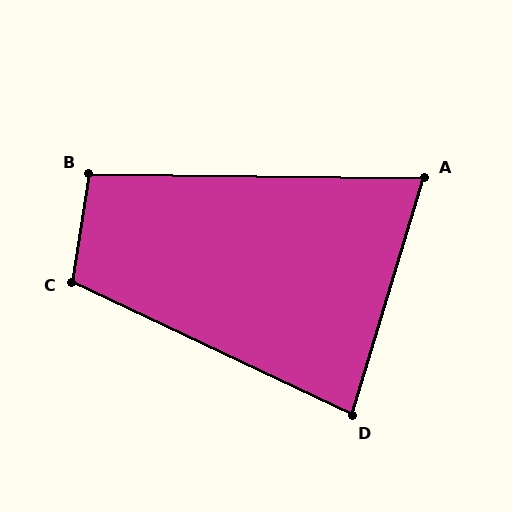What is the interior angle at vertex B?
Approximately 98 degrees (obtuse).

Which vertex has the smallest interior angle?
A, at approximately 74 degrees.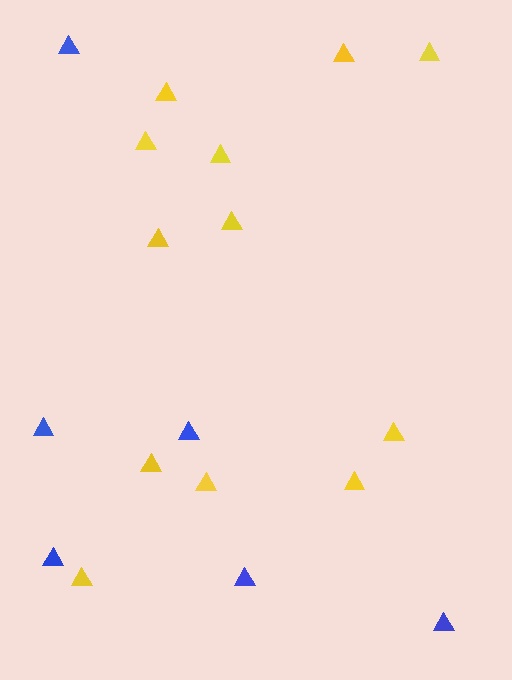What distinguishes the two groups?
There are 2 groups: one group of yellow triangles (12) and one group of blue triangles (6).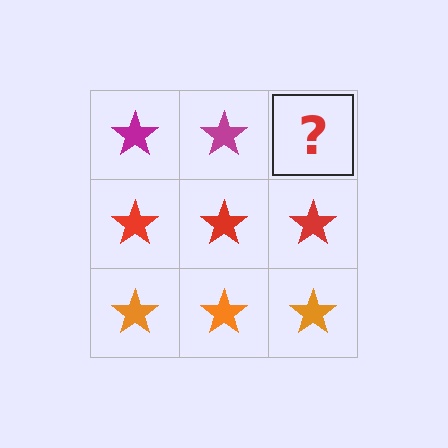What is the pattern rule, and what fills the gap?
The rule is that each row has a consistent color. The gap should be filled with a magenta star.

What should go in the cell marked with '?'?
The missing cell should contain a magenta star.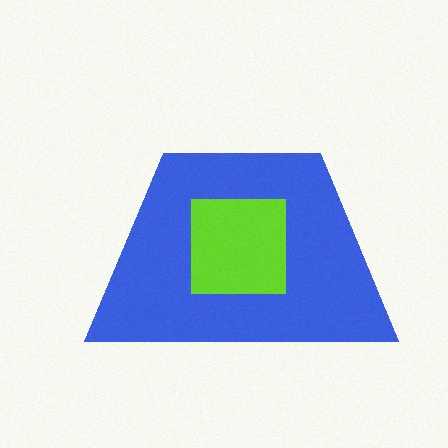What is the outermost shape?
The blue trapezoid.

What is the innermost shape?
The lime square.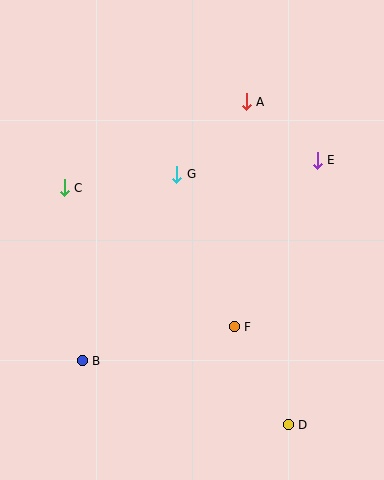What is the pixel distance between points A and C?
The distance between A and C is 201 pixels.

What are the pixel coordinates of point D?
Point D is at (288, 425).